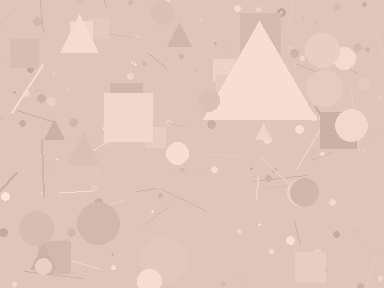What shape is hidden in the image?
A triangle is hidden in the image.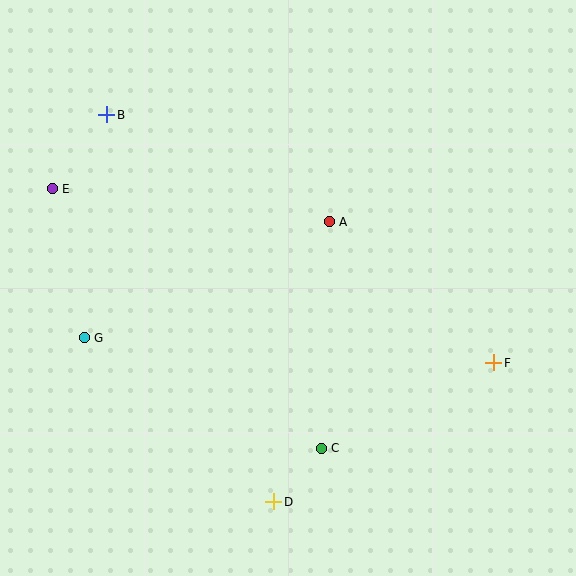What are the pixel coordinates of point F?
Point F is at (494, 363).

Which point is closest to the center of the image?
Point A at (329, 222) is closest to the center.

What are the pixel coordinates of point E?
Point E is at (52, 189).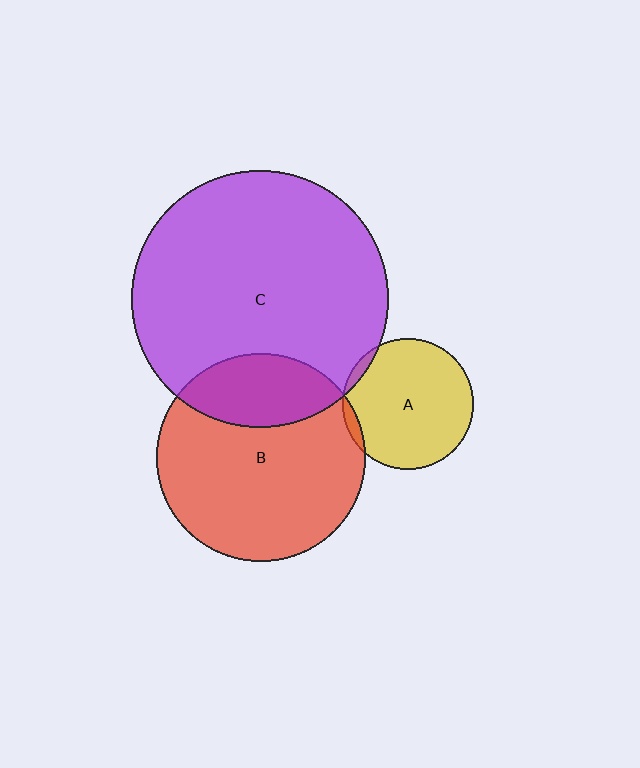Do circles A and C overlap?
Yes.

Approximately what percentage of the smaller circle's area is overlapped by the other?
Approximately 5%.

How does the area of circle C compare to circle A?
Approximately 3.9 times.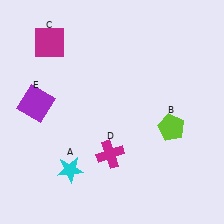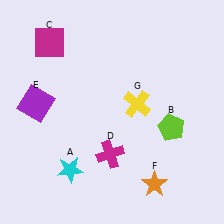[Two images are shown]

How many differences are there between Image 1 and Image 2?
There are 2 differences between the two images.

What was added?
An orange star (F), a yellow cross (G) were added in Image 2.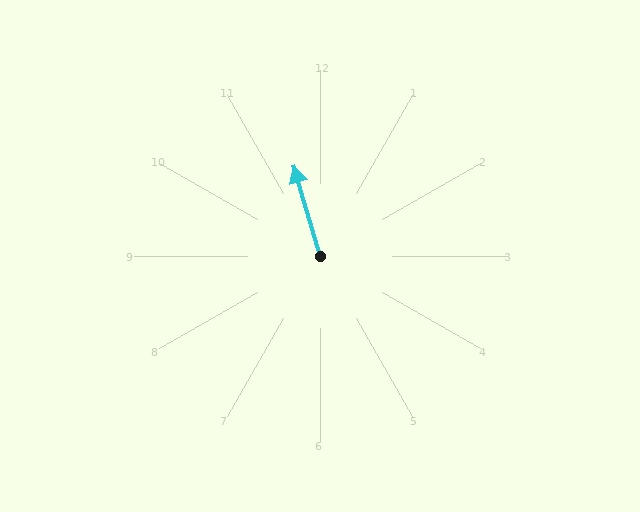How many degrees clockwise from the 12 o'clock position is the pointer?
Approximately 344 degrees.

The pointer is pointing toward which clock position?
Roughly 11 o'clock.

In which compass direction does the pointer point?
North.